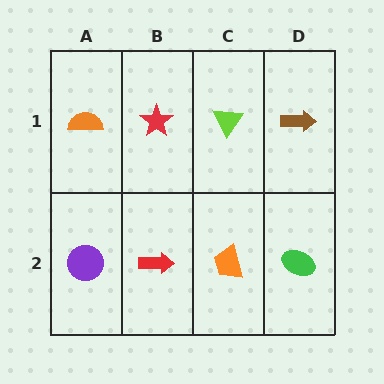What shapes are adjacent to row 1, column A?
A purple circle (row 2, column A), a red star (row 1, column B).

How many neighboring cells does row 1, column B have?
3.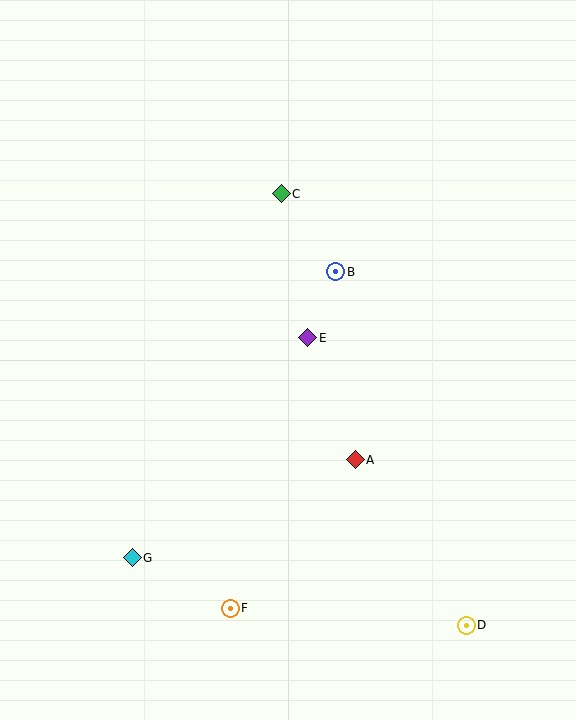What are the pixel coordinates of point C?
Point C is at (281, 194).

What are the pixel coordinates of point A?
Point A is at (355, 460).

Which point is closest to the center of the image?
Point E at (308, 338) is closest to the center.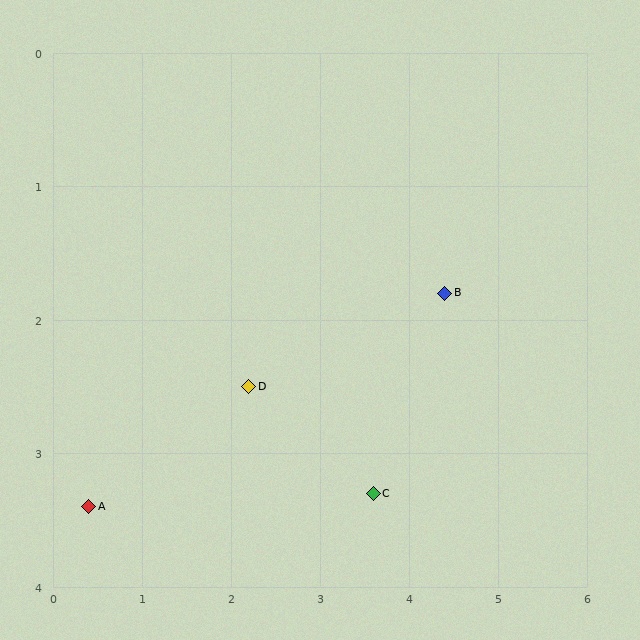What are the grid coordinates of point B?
Point B is at approximately (4.4, 1.8).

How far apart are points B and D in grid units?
Points B and D are about 2.3 grid units apart.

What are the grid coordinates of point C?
Point C is at approximately (3.6, 3.3).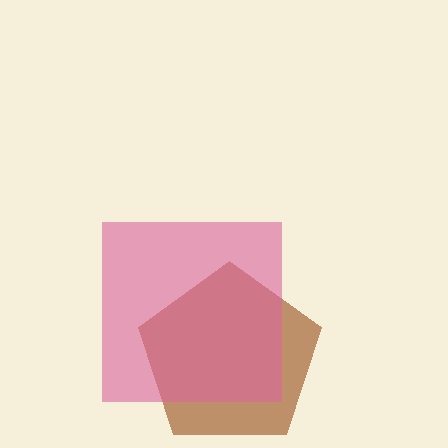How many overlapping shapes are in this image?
There are 2 overlapping shapes in the image.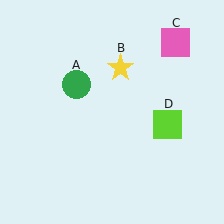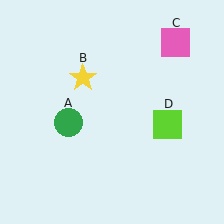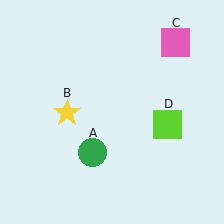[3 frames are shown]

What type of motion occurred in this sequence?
The green circle (object A), yellow star (object B) rotated counterclockwise around the center of the scene.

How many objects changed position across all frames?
2 objects changed position: green circle (object A), yellow star (object B).